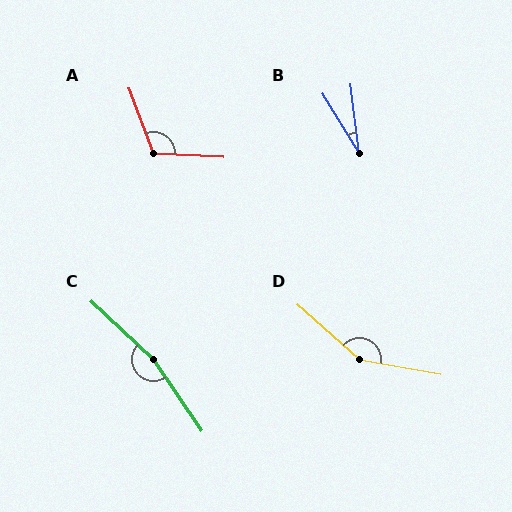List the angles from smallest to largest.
B (24°), A (113°), D (149°), C (167°).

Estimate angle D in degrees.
Approximately 149 degrees.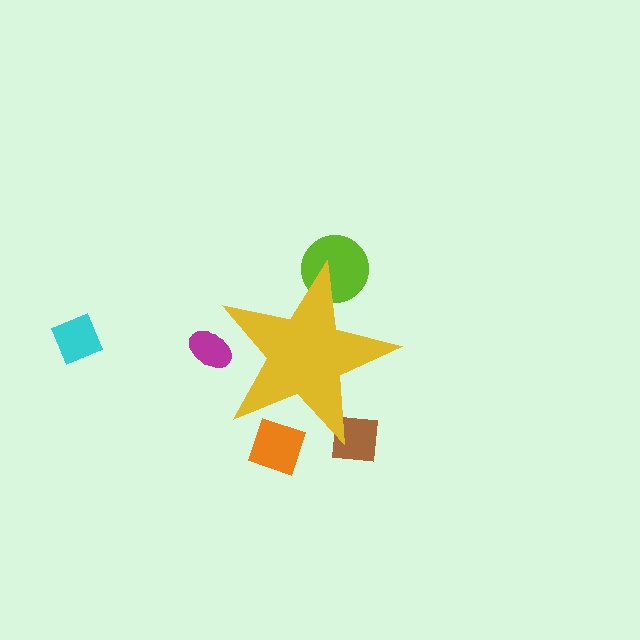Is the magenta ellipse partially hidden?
Yes, the magenta ellipse is partially hidden behind the yellow star.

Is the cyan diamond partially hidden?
No, the cyan diamond is fully visible.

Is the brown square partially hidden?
Yes, the brown square is partially hidden behind the yellow star.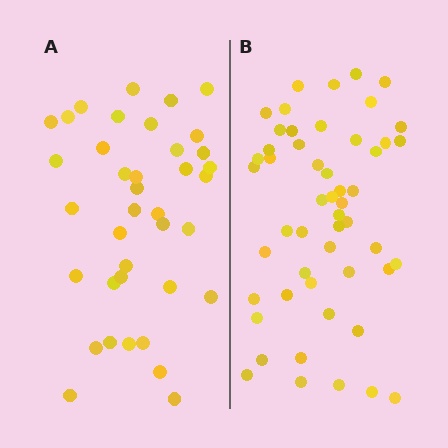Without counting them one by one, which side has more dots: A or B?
Region B (the right region) has more dots.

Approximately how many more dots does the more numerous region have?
Region B has approximately 15 more dots than region A.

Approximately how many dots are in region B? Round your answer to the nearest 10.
About 50 dots. (The exact count is 52, which rounds to 50.)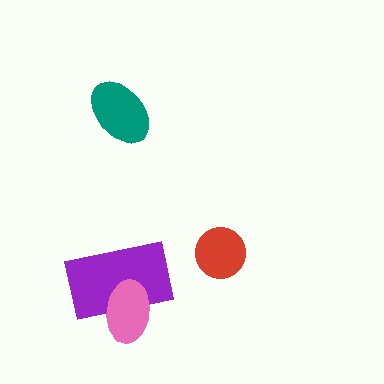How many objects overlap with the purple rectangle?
1 object overlaps with the purple rectangle.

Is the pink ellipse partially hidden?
No, no other shape covers it.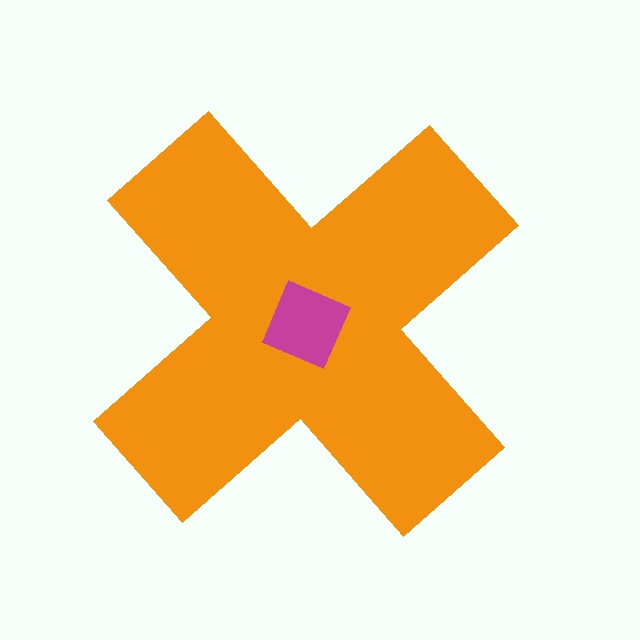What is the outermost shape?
The orange cross.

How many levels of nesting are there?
2.